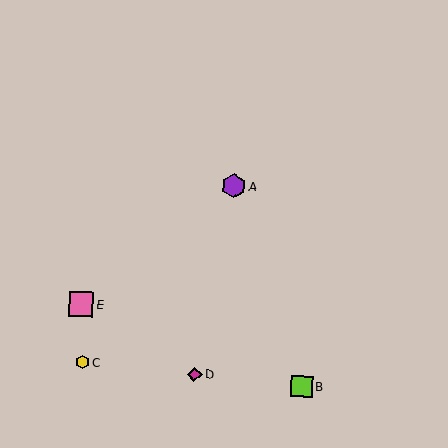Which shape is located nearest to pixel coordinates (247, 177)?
The purple hexagon (labeled A) at (234, 186) is nearest to that location.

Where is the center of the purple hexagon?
The center of the purple hexagon is at (234, 186).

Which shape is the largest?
The pink square (labeled E) is the largest.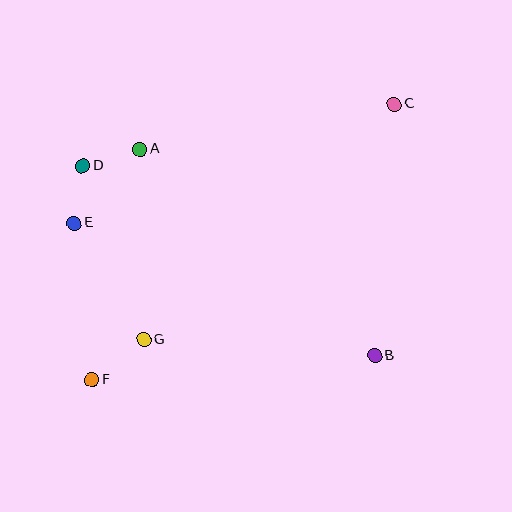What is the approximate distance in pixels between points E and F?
The distance between E and F is approximately 157 pixels.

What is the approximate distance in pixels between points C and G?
The distance between C and G is approximately 344 pixels.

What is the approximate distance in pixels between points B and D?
The distance between B and D is approximately 349 pixels.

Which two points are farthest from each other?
Points C and F are farthest from each other.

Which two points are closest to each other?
Points D and E are closest to each other.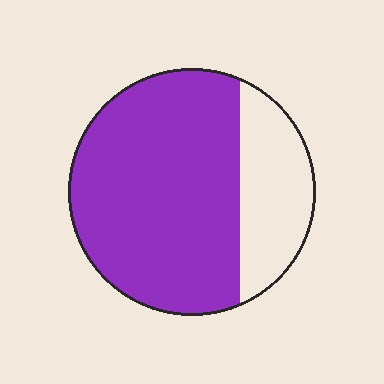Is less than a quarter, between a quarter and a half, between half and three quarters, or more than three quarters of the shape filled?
Between half and three quarters.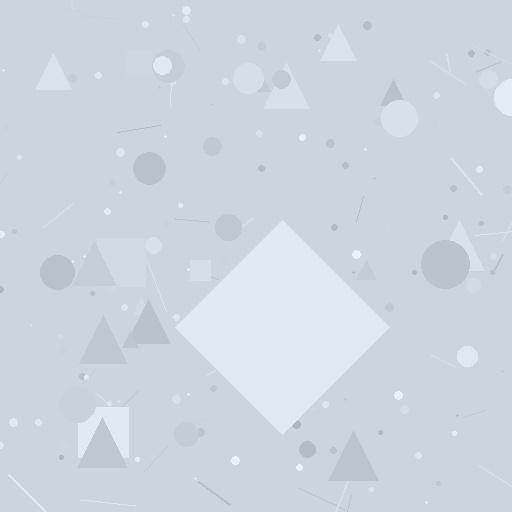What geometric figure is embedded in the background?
A diamond is embedded in the background.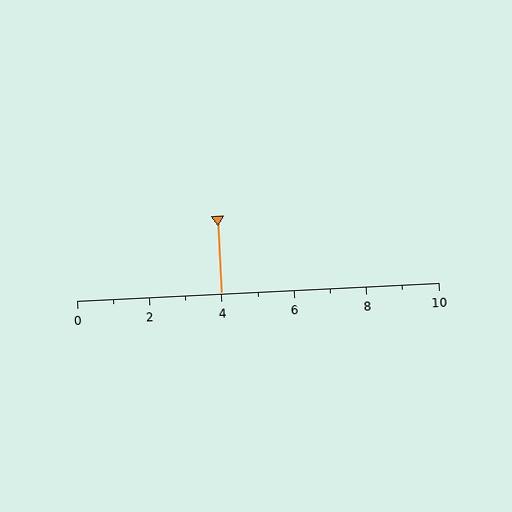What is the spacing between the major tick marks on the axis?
The major ticks are spaced 2 apart.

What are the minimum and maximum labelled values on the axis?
The axis runs from 0 to 10.